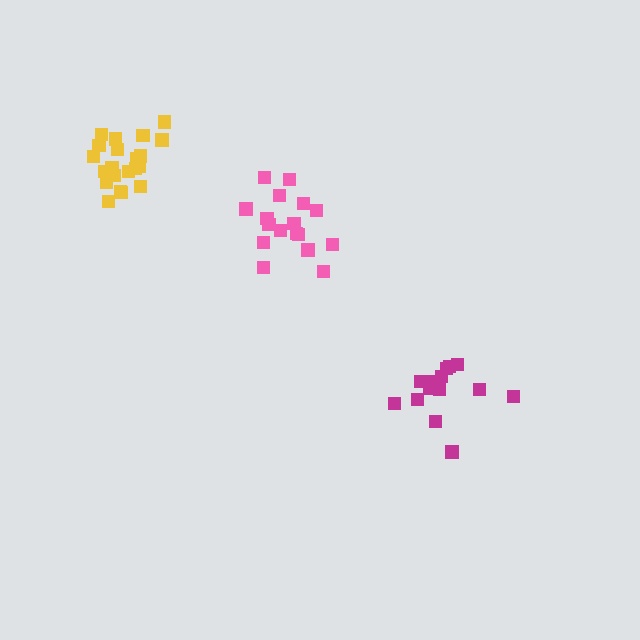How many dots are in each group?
Group 1: 15 dots, Group 2: 18 dots, Group 3: 21 dots (54 total).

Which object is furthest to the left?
The yellow cluster is leftmost.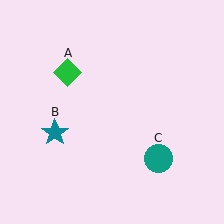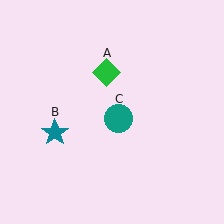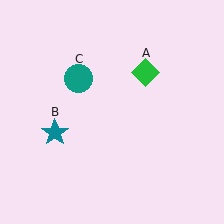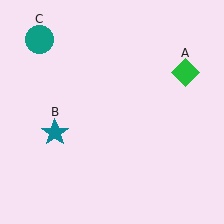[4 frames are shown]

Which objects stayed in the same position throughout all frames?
Teal star (object B) remained stationary.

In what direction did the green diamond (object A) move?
The green diamond (object A) moved right.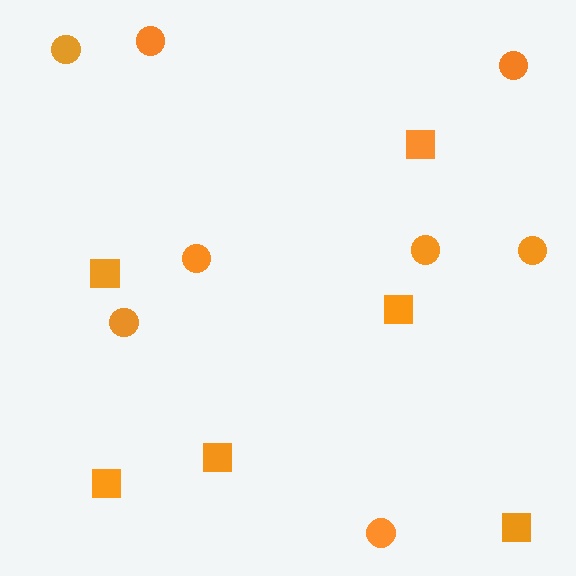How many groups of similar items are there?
There are 2 groups: one group of circles (8) and one group of squares (6).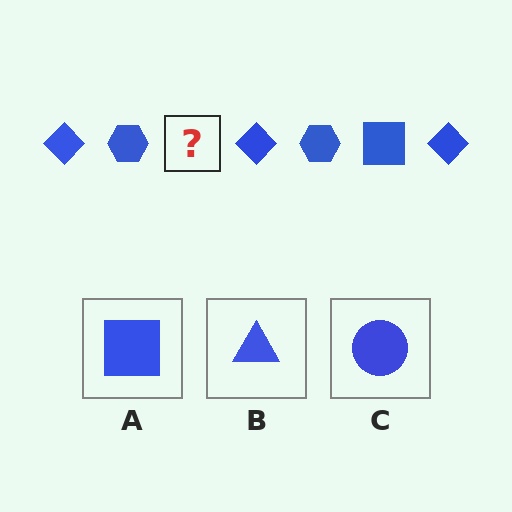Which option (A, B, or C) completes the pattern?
A.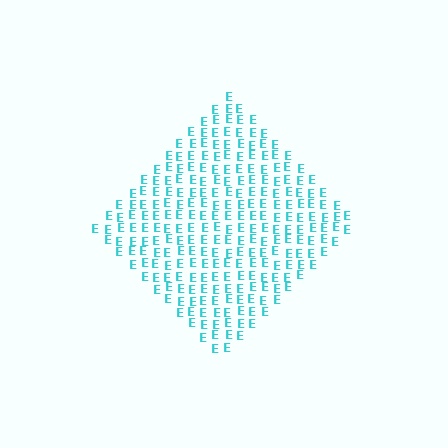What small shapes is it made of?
It is made of small letter E's.